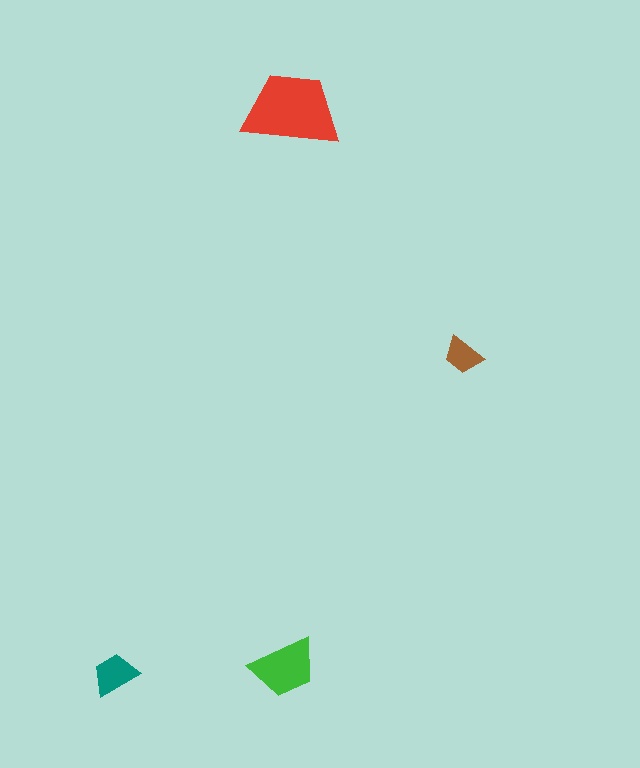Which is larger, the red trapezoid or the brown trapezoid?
The red one.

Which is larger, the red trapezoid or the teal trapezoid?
The red one.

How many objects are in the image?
There are 4 objects in the image.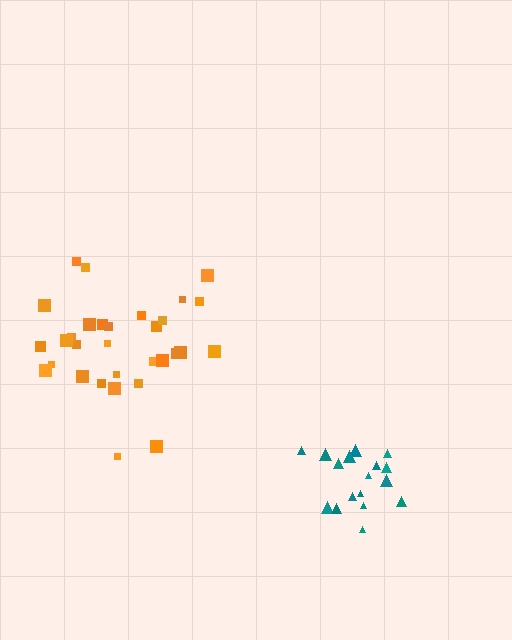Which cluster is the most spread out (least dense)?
Orange.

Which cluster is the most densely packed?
Teal.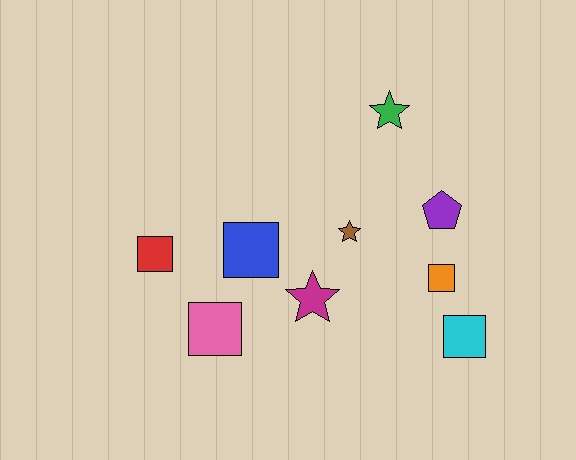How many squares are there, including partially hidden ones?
There are 5 squares.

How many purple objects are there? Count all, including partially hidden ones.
There is 1 purple object.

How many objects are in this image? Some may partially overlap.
There are 9 objects.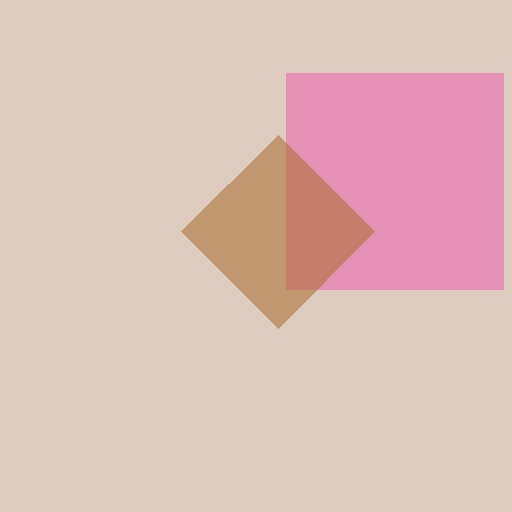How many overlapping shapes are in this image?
There are 2 overlapping shapes in the image.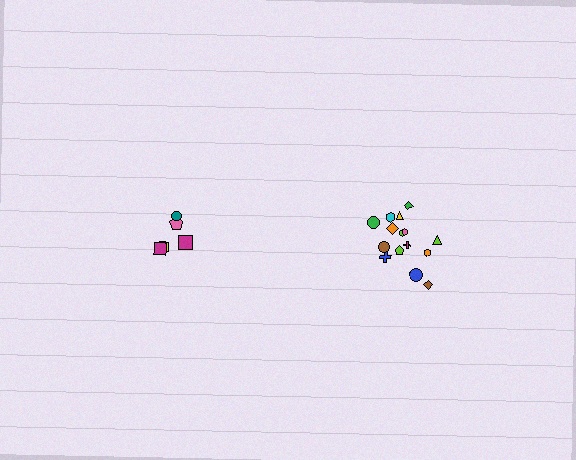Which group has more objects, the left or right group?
The right group.